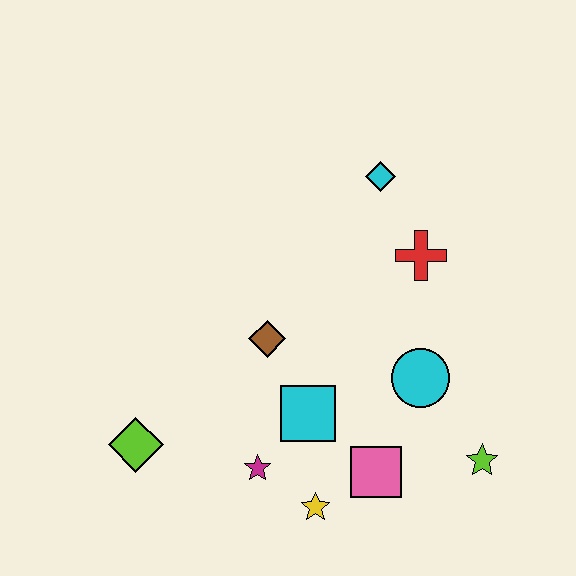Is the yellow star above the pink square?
No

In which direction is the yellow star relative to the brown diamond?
The yellow star is below the brown diamond.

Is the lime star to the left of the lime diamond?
No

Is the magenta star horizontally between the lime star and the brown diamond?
No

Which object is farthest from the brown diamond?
The lime star is farthest from the brown diamond.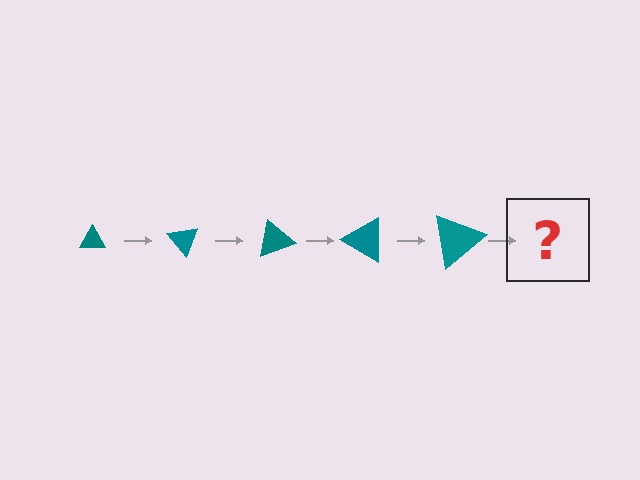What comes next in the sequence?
The next element should be a triangle, larger than the previous one and rotated 250 degrees from the start.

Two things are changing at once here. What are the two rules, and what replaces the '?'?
The two rules are that the triangle grows larger each step and it rotates 50 degrees each step. The '?' should be a triangle, larger than the previous one and rotated 250 degrees from the start.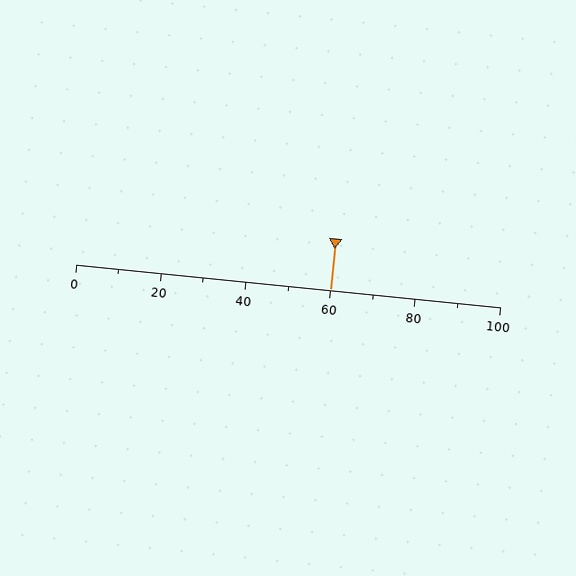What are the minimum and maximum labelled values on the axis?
The axis runs from 0 to 100.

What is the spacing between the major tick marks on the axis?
The major ticks are spaced 20 apart.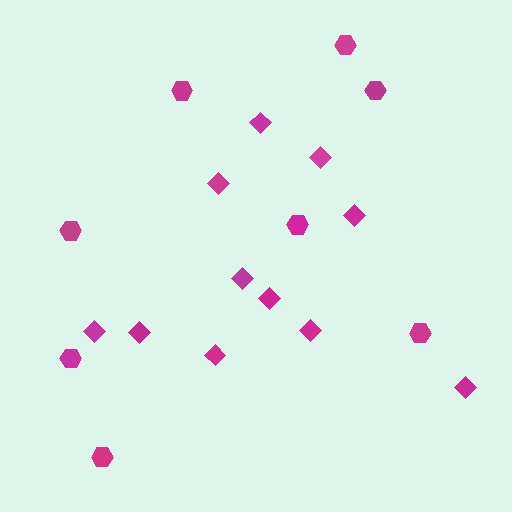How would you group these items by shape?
There are 2 groups: one group of diamonds (11) and one group of hexagons (8).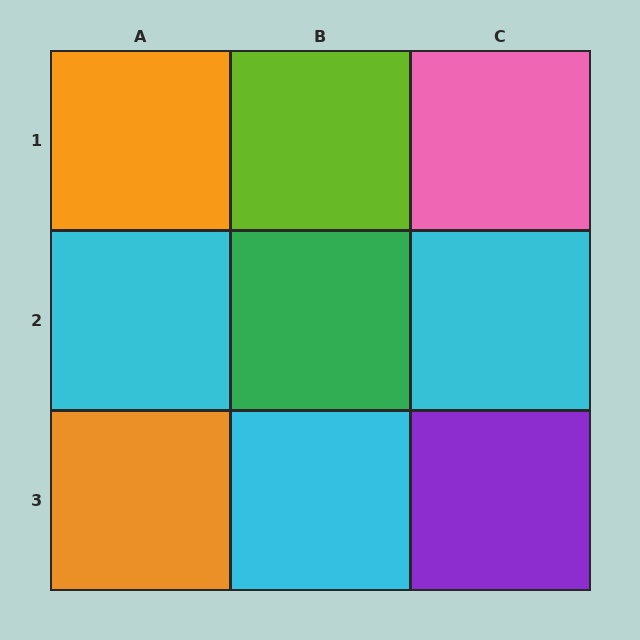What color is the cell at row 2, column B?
Green.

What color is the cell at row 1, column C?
Pink.